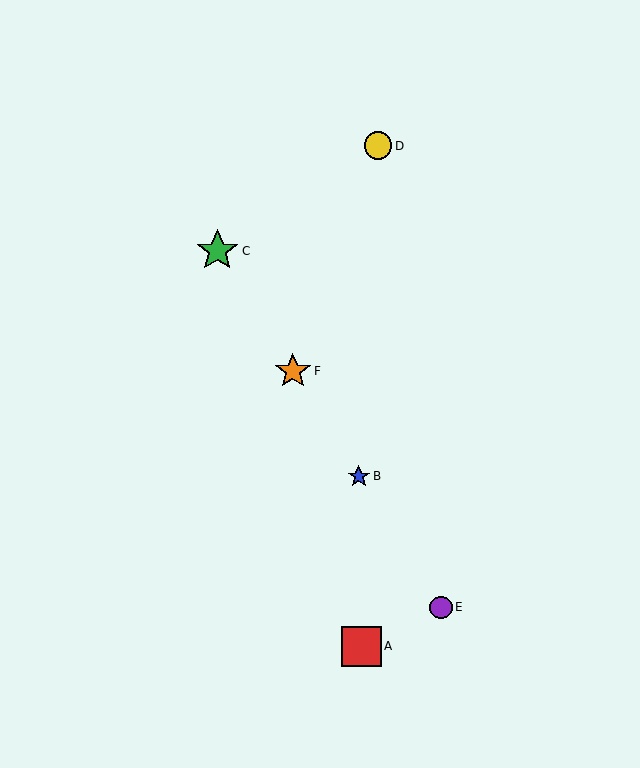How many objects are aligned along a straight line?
4 objects (B, C, E, F) are aligned along a straight line.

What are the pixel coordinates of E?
Object E is at (441, 608).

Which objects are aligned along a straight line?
Objects B, C, E, F are aligned along a straight line.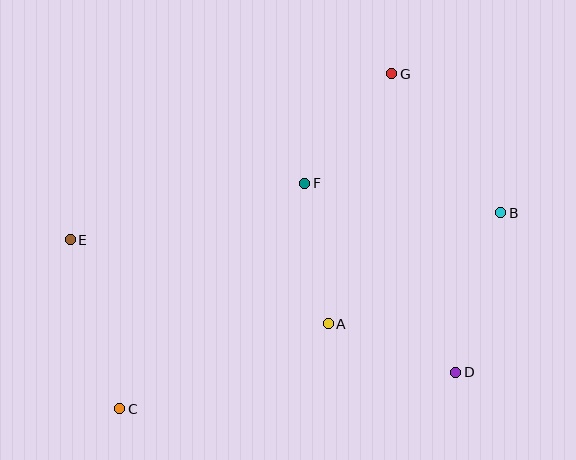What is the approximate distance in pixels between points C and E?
The distance between C and E is approximately 176 pixels.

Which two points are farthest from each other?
Points C and G are farthest from each other.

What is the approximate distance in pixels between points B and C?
The distance between B and C is approximately 429 pixels.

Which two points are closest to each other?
Points A and D are closest to each other.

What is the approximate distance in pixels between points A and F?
The distance between A and F is approximately 142 pixels.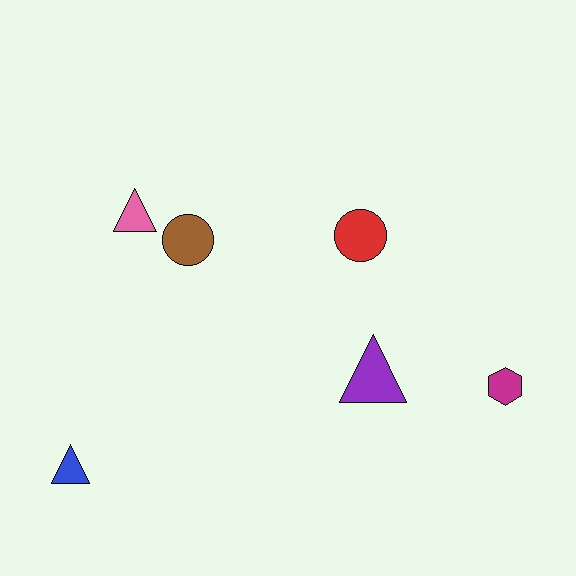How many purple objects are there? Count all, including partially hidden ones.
There is 1 purple object.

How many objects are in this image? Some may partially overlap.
There are 6 objects.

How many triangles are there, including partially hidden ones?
There are 3 triangles.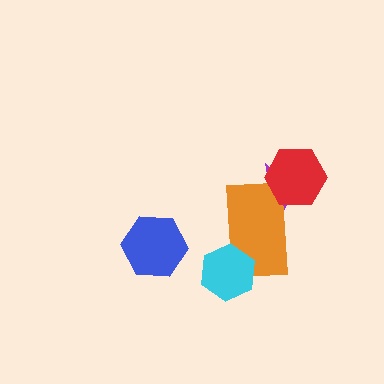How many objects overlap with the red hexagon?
2 objects overlap with the red hexagon.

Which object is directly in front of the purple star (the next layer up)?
The orange rectangle is directly in front of the purple star.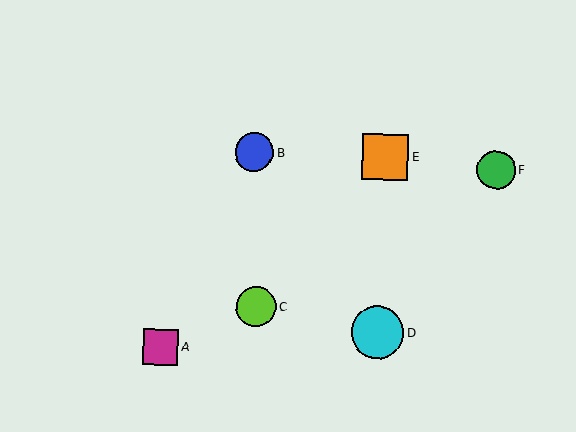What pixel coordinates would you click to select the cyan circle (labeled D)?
Click at (377, 333) to select the cyan circle D.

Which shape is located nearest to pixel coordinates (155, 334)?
The magenta square (labeled A) at (160, 347) is nearest to that location.